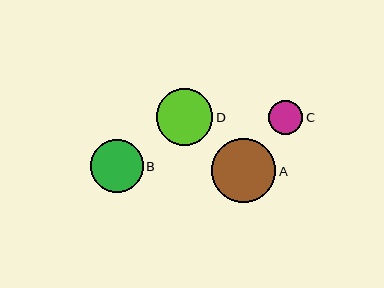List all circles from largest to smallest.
From largest to smallest: A, D, B, C.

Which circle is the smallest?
Circle C is the smallest with a size of approximately 34 pixels.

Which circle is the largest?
Circle A is the largest with a size of approximately 64 pixels.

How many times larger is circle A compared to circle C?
Circle A is approximately 1.9 times the size of circle C.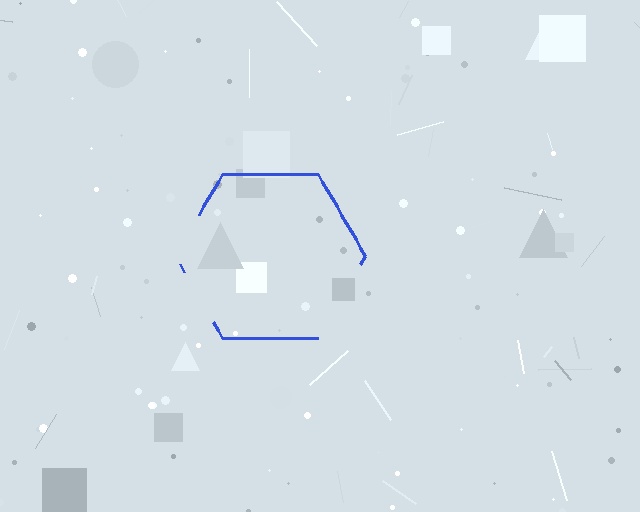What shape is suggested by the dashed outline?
The dashed outline suggests a hexagon.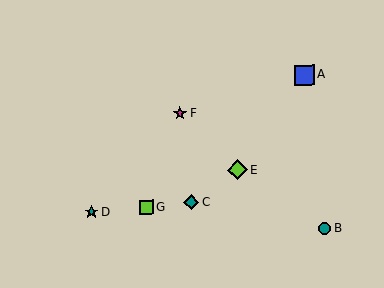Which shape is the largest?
The blue square (labeled A) is the largest.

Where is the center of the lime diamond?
The center of the lime diamond is at (238, 170).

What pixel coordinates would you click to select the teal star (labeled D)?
Click at (91, 212) to select the teal star D.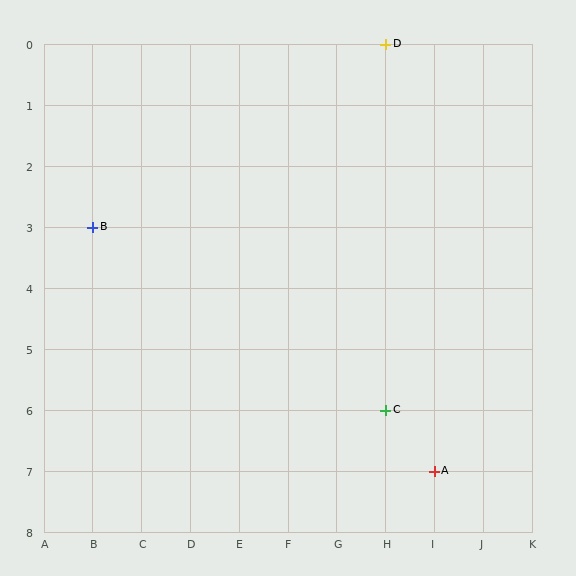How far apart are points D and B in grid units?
Points D and B are 6 columns and 3 rows apart (about 6.7 grid units diagonally).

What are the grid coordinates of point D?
Point D is at grid coordinates (H, 0).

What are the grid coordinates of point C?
Point C is at grid coordinates (H, 6).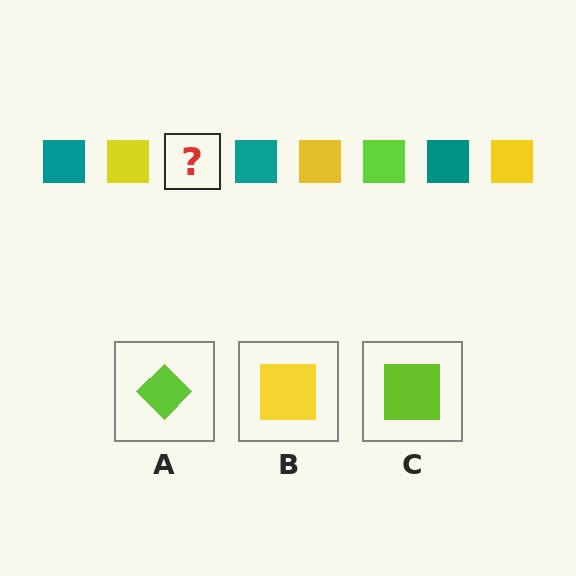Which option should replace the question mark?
Option C.